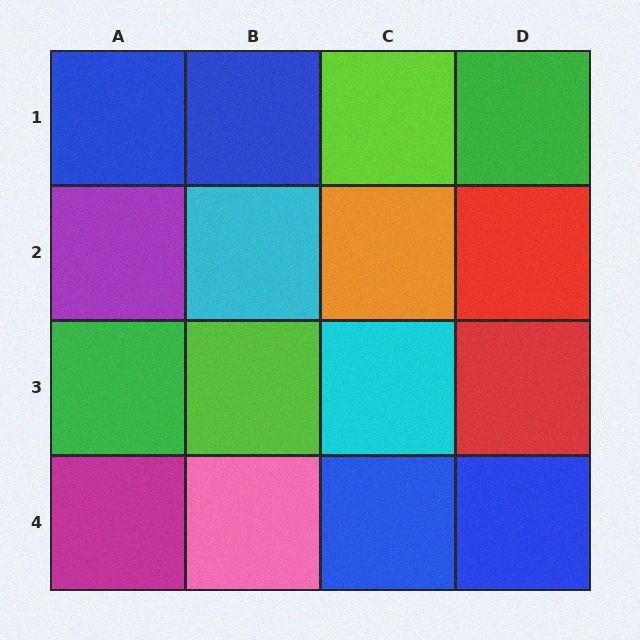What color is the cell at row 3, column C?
Cyan.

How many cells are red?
2 cells are red.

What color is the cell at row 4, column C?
Blue.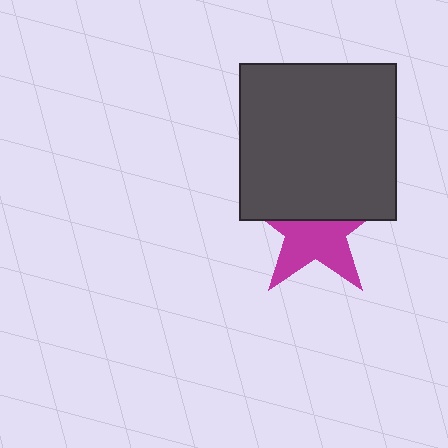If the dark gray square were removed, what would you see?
You would see the complete magenta star.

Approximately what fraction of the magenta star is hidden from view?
Roughly 48% of the magenta star is hidden behind the dark gray square.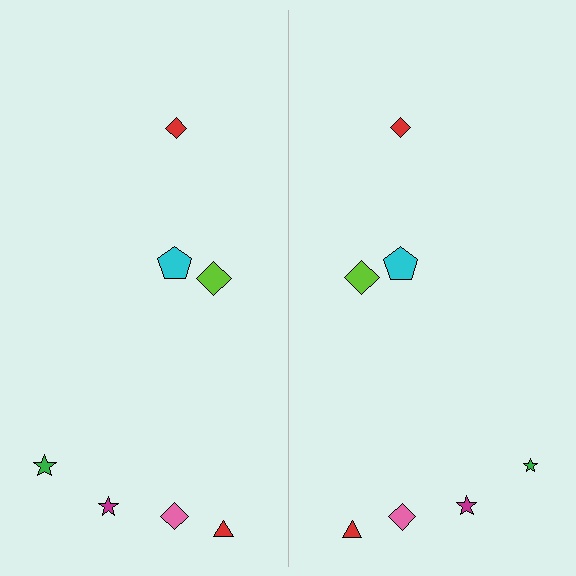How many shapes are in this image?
There are 14 shapes in this image.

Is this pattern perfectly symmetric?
No, the pattern is not perfectly symmetric. The green star on the right side has a different size than its mirror counterpart.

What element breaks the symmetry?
The green star on the right side has a different size than its mirror counterpart.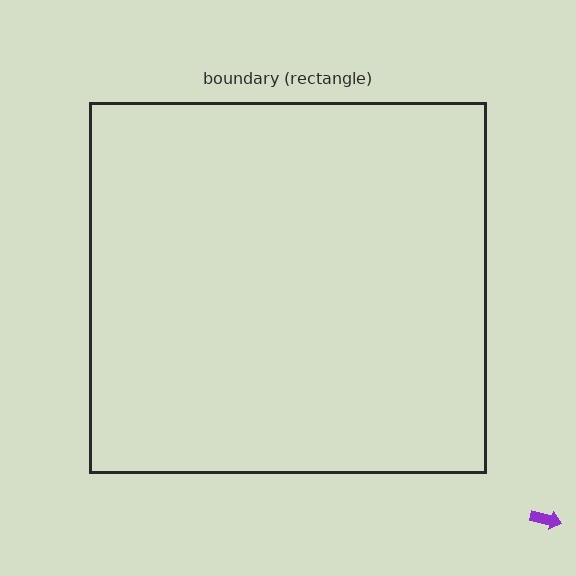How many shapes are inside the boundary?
0 inside, 1 outside.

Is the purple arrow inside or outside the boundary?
Outside.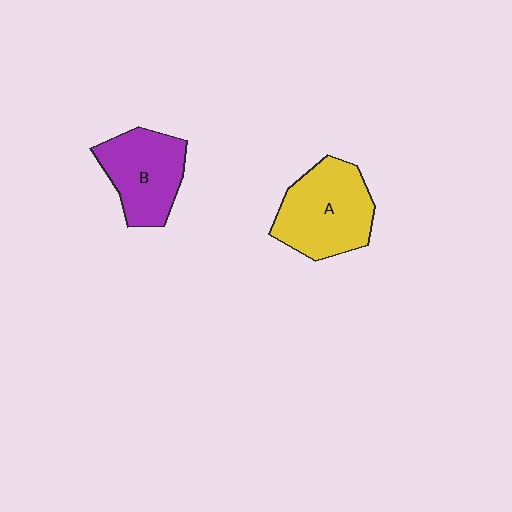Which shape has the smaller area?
Shape B (purple).